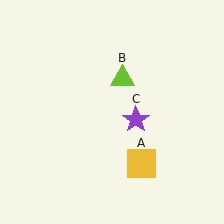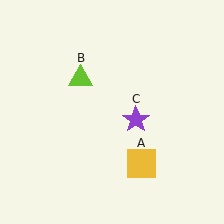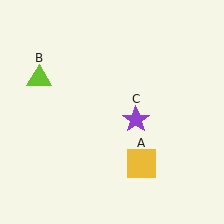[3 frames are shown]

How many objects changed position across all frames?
1 object changed position: lime triangle (object B).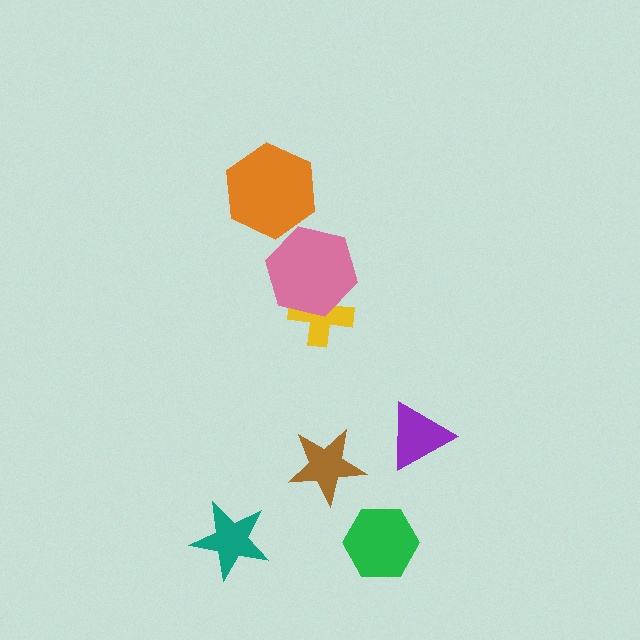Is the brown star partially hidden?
No, no other shape covers it.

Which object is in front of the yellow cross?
The pink hexagon is in front of the yellow cross.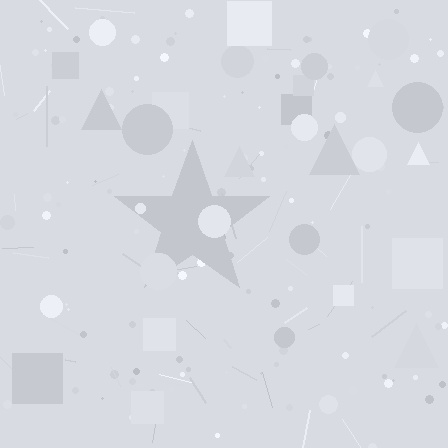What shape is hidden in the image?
A star is hidden in the image.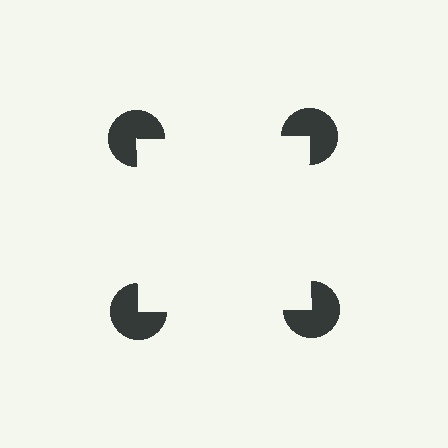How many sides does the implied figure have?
4 sides.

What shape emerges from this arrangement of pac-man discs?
An illusory square — its edges are inferred from the aligned wedge cuts in the pac-man discs, not physically drawn.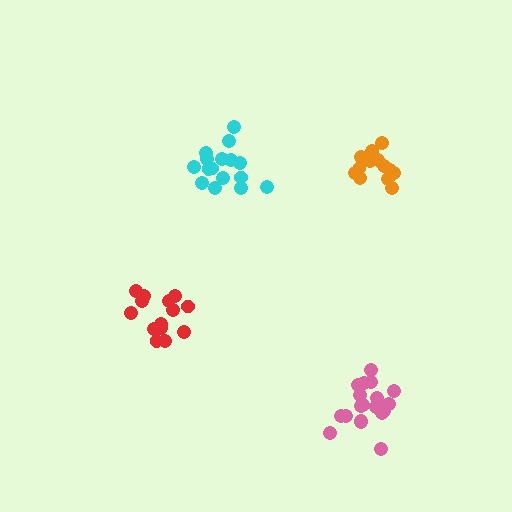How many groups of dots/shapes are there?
There are 4 groups.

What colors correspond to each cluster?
The clusters are colored: orange, cyan, red, pink.